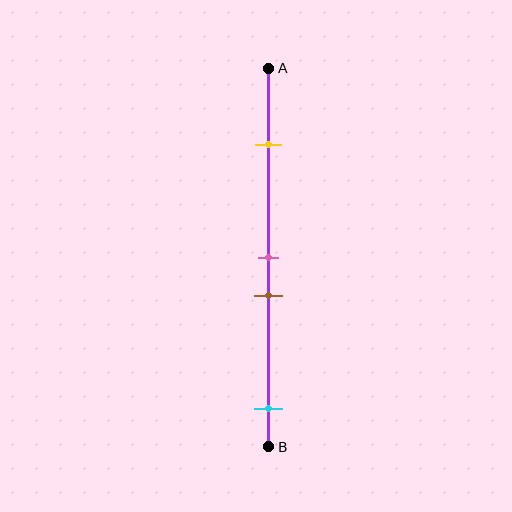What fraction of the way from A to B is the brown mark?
The brown mark is approximately 60% (0.6) of the way from A to B.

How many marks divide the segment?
There are 4 marks dividing the segment.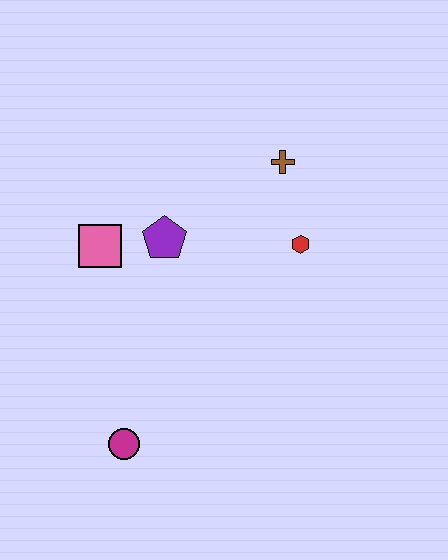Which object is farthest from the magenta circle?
The brown cross is farthest from the magenta circle.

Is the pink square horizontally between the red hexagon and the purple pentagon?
No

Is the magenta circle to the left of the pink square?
No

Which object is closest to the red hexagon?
The brown cross is closest to the red hexagon.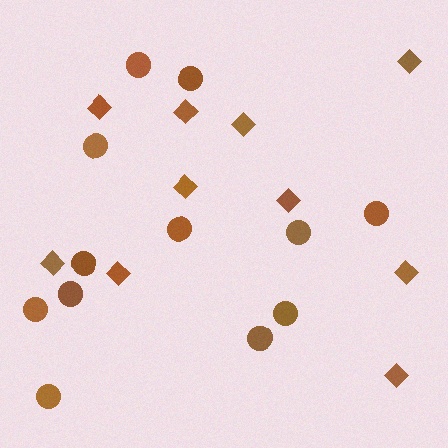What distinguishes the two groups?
There are 2 groups: one group of circles (12) and one group of diamonds (10).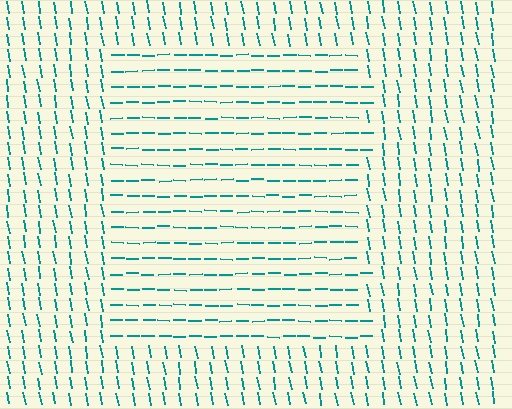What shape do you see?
I see a rectangle.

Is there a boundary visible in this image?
Yes, there is a texture boundary formed by a change in line orientation.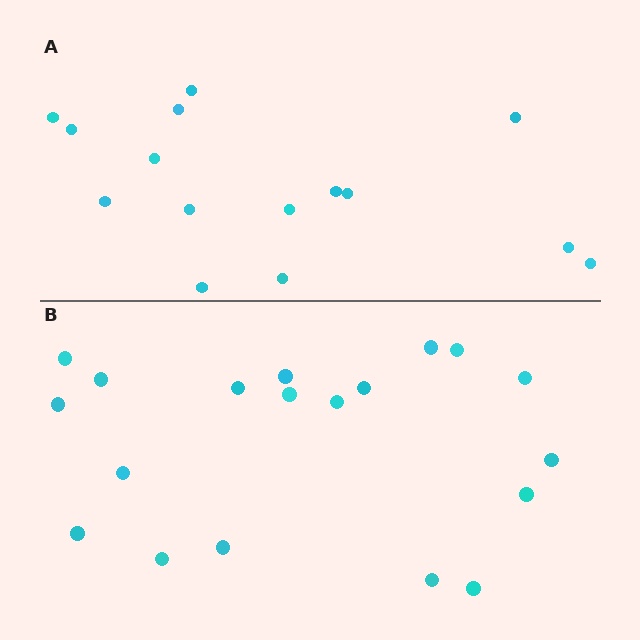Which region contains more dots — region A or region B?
Region B (the bottom region) has more dots.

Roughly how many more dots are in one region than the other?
Region B has about 4 more dots than region A.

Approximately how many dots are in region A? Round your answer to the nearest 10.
About 20 dots. (The exact count is 15, which rounds to 20.)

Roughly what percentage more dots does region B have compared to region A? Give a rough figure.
About 25% more.